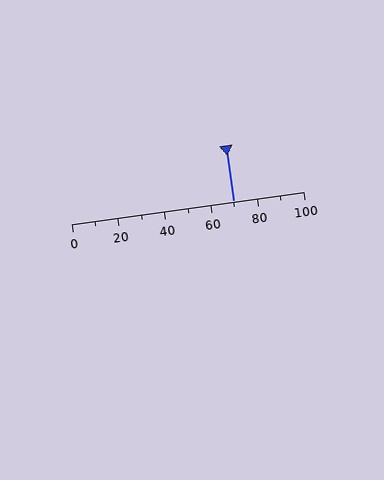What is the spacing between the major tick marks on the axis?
The major ticks are spaced 20 apart.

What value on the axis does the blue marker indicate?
The marker indicates approximately 70.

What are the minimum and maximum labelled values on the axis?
The axis runs from 0 to 100.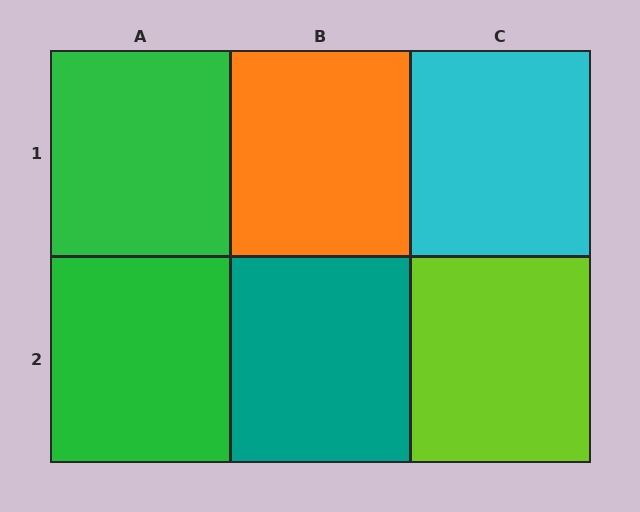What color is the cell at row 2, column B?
Teal.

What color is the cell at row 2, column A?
Green.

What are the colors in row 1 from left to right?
Green, orange, cyan.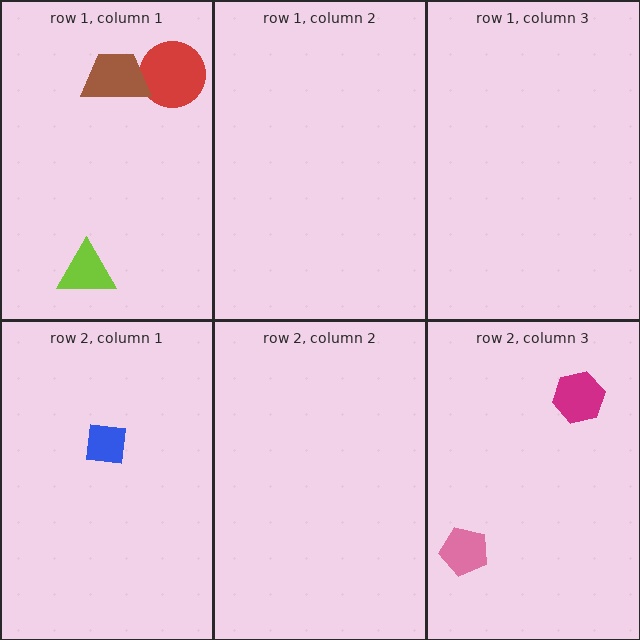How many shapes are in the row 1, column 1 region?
3.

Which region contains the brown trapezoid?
The row 1, column 1 region.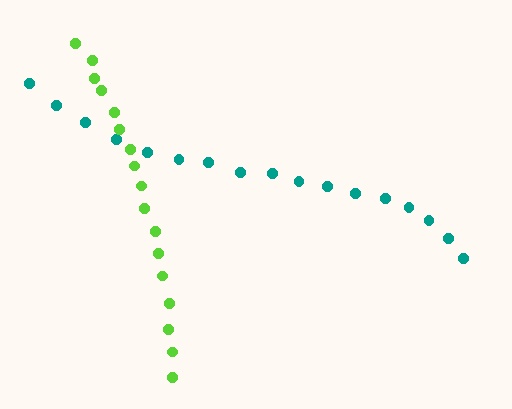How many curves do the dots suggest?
There are 2 distinct paths.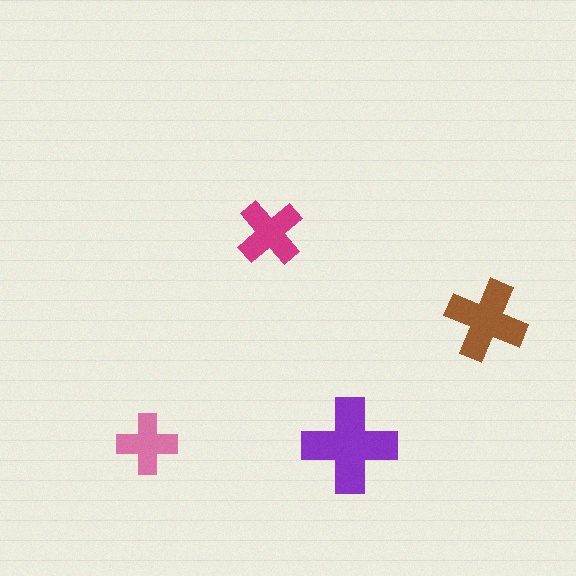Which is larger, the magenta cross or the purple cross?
The purple one.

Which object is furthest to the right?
The brown cross is rightmost.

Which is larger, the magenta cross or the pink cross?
The magenta one.